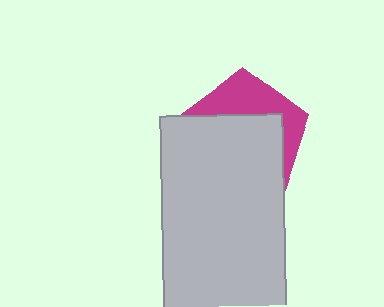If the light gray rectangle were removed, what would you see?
You would see the complete magenta pentagon.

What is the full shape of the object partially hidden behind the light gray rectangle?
The partially hidden object is a magenta pentagon.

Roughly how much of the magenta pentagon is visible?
A small part of it is visible (roughly 37%).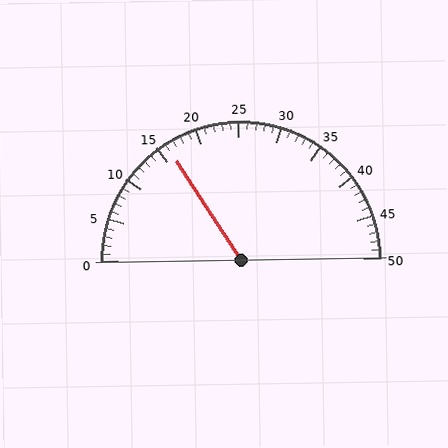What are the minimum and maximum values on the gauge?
The gauge ranges from 0 to 50.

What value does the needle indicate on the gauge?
The needle indicates approximately 16.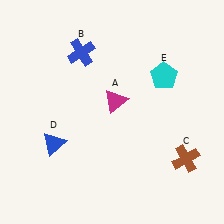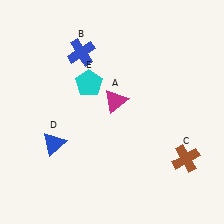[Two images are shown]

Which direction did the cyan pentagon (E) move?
The cyan pentagon (E) moved left.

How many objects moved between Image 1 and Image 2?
1 object moved between the two images.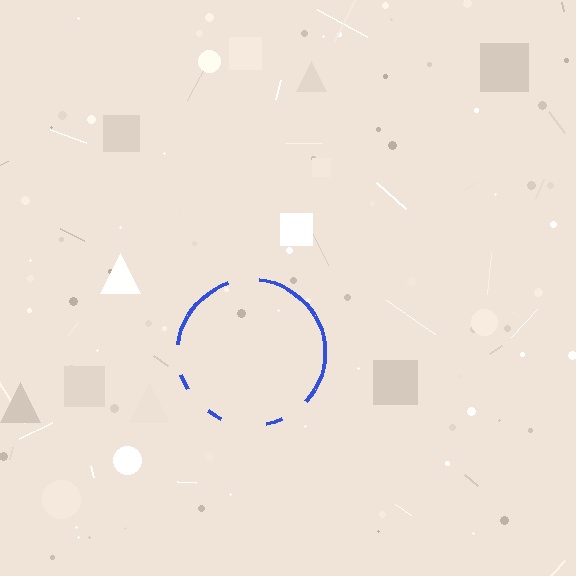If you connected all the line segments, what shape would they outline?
They would outline a circle.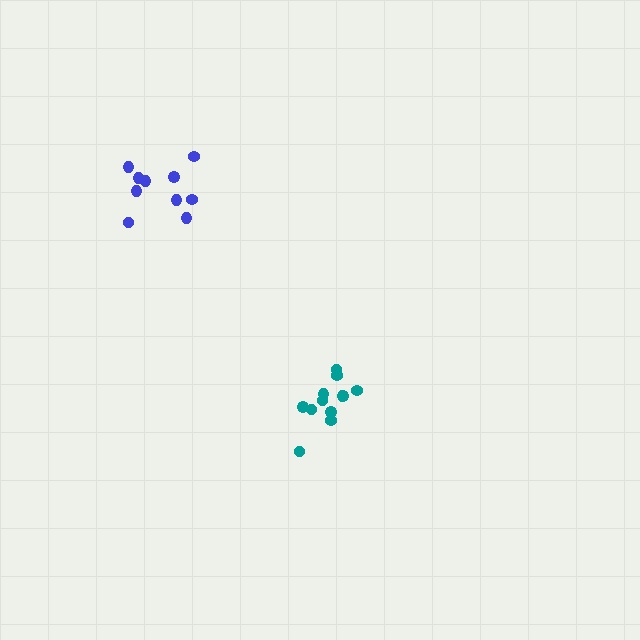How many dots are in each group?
Group 1: 12 dots, Group 2: 10 dots (22 total).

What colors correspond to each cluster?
The clusters are colored: teal, blue.